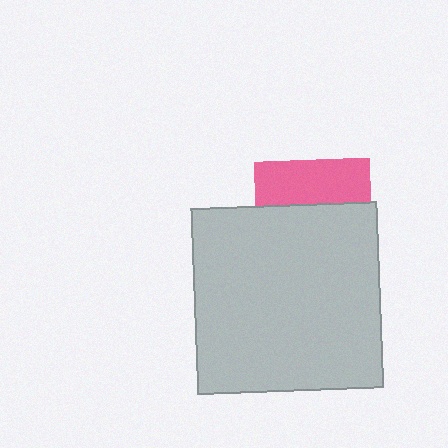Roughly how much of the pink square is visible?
A small part of it is visible (roughly 38%).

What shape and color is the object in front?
The object in front is a light gray square.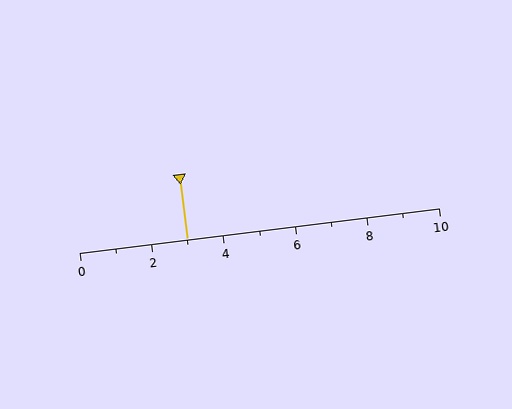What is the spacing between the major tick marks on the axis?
The major ticks are spaced 2 apart.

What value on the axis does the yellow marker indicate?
The marker indicates approximately 3.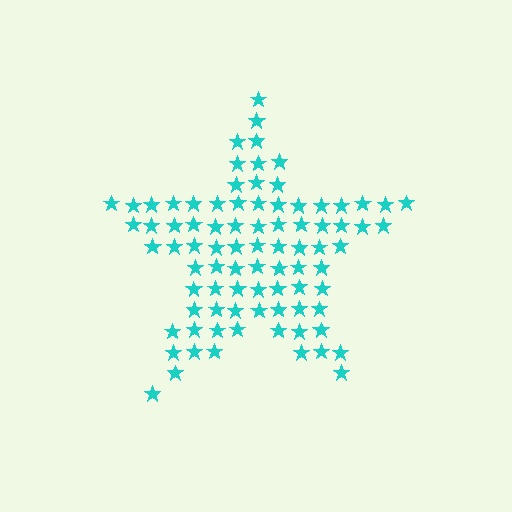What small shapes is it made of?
It is made of small stars.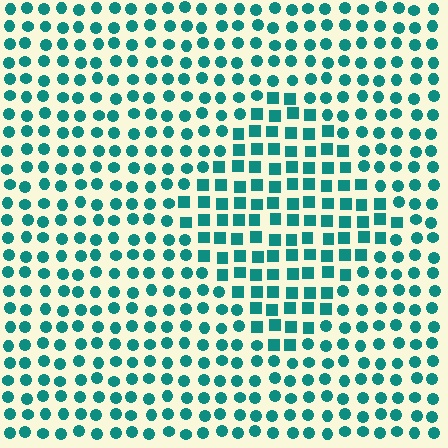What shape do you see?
I see a diamond.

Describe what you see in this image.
The image is filled with small teal elements arranged in a uniform grid. A diamond-shaped region contains squares, while the surrounding area contains circles. The boundary is defined purely by the change in element shape.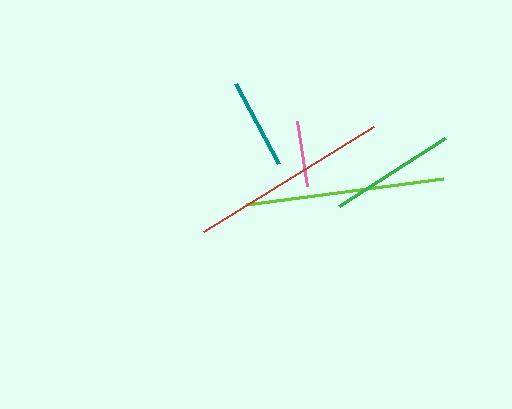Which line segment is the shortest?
The pink line is the shortest at approximately 66 pixels.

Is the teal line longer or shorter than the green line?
The green line is longer than the teal line.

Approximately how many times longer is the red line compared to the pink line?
The red line is approximately 3.0 times the length of the pink line.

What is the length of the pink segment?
The pink segment is approximately 66 pixels long.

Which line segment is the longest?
The red line is the longest at approximately 200 pixels.